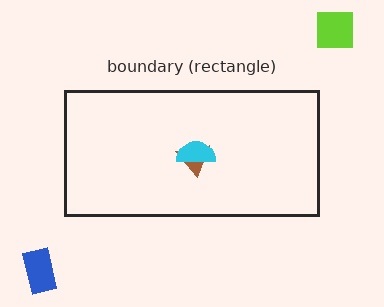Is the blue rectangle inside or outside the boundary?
Outside.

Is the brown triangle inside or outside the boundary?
Inside.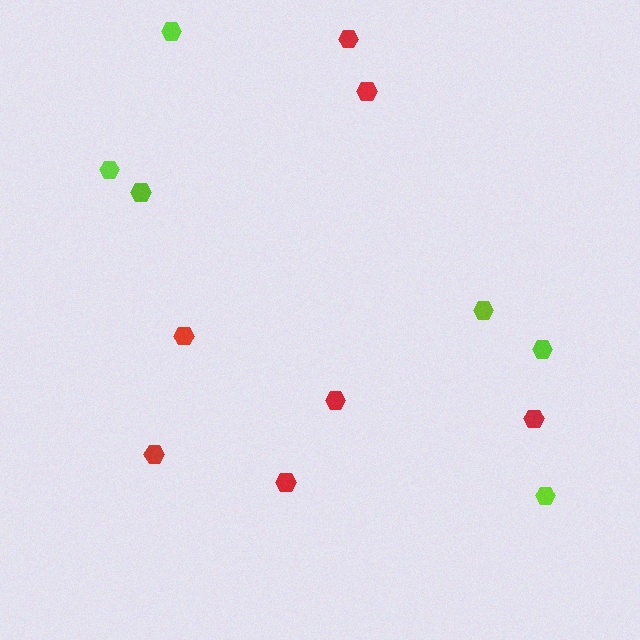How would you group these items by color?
There are 2 groups: one group of red hexagons (7) and one group of lime hexagons (6).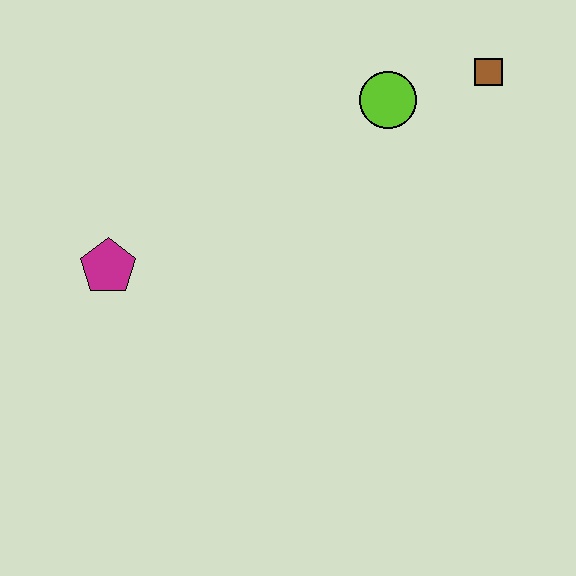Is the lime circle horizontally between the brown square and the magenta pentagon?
Yes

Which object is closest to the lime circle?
The brown square is closest to the lime circle.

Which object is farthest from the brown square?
The magenta pentagon is farthest from the brown square.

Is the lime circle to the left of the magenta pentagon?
No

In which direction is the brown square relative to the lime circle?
The brown square is to the right of the lime circle.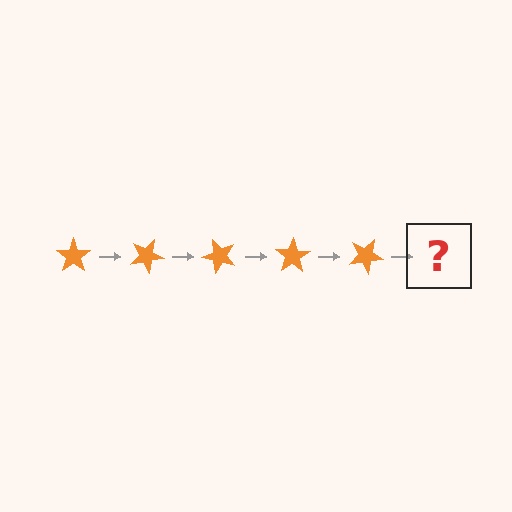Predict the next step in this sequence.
The next step is an orange star rotated 125 degrees.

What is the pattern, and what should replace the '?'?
The pattern is that the star rotates 25 degrees each step. The '?' should be an orange star rotated 125 degrees.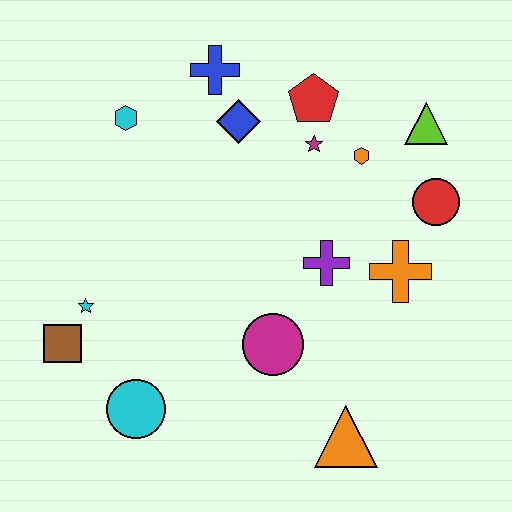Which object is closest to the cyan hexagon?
The blue cross is closest to the cyan hexagon.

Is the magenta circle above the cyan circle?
Yes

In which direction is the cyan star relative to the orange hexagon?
The cyan star is to the left of the orange hexagon.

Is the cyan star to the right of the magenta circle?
No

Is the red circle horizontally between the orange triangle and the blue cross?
No